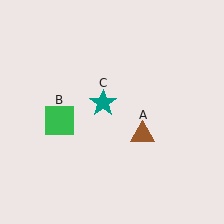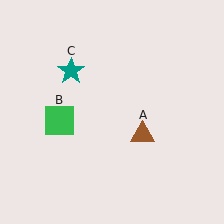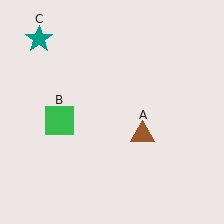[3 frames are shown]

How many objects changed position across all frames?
1 object changed position: teal star (object C).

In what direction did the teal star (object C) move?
The teal star (object C) moved up and to the left.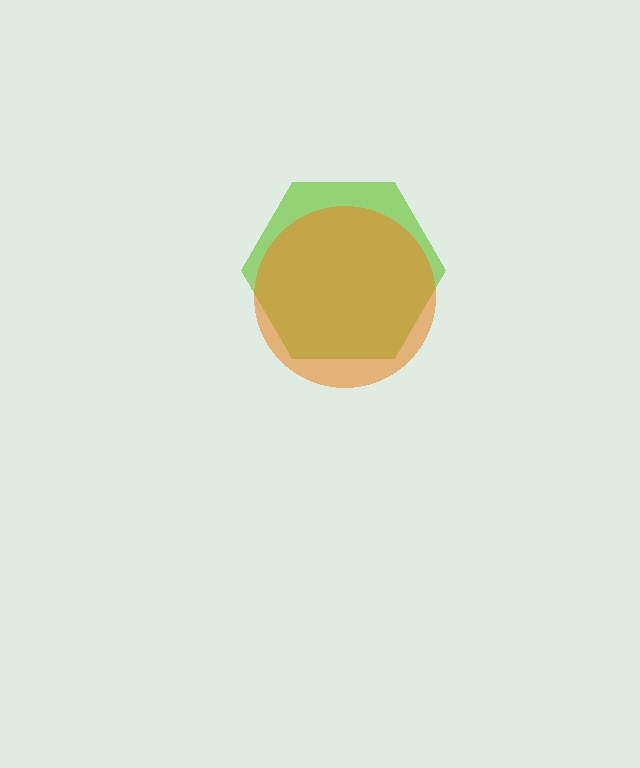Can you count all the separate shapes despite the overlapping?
Yes, there are 2 separate shapes.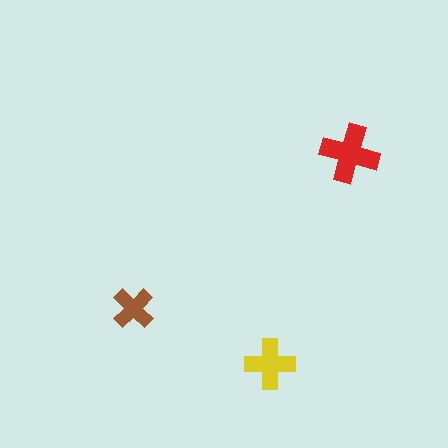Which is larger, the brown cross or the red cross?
The red one.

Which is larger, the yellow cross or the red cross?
The red one.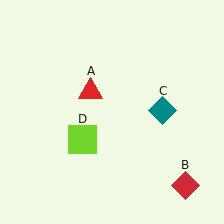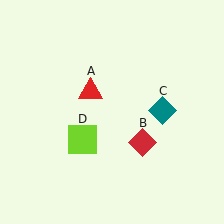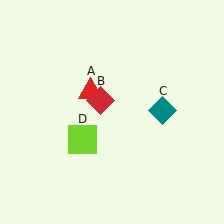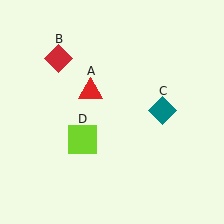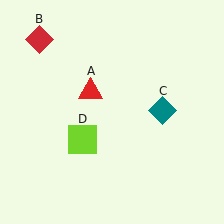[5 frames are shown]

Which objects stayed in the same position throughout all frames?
Red triangle (object A) and teal diamond (object C) and lime square (object D) remained stationary.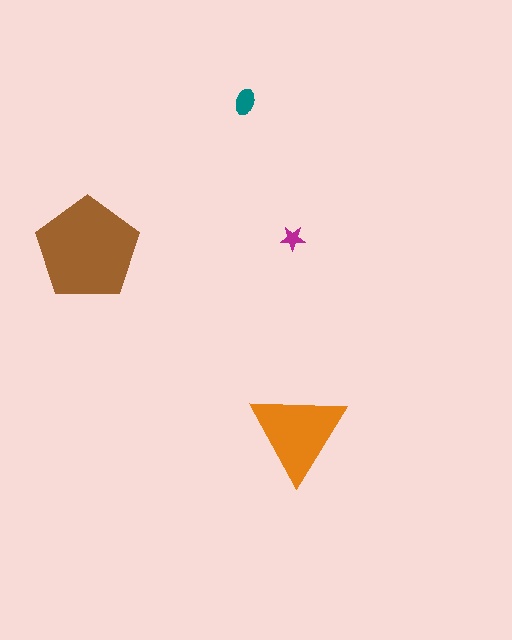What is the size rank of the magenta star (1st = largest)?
4th.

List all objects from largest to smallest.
The brown pentagon, the orange triangle, the teal ellipse, the magenta star.